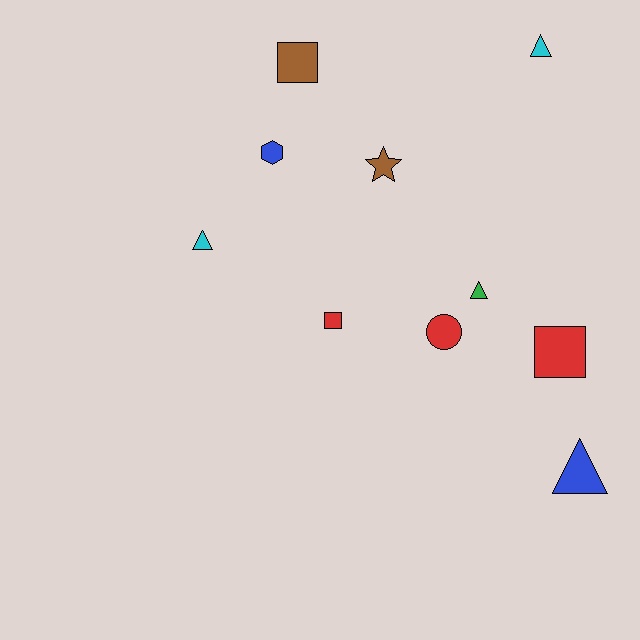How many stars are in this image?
There is 1 star.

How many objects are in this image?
There are 10 objects.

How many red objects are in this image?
There are 3 red objects.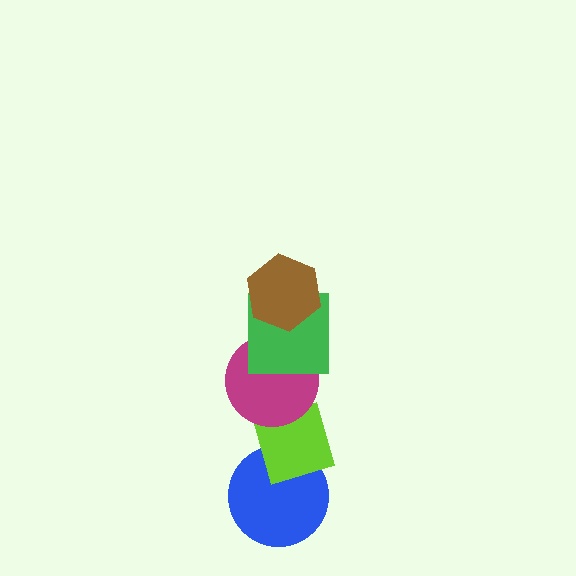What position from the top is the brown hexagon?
The brown hexagon is 1st from the top.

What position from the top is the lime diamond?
The lime diamond is 4th from the top.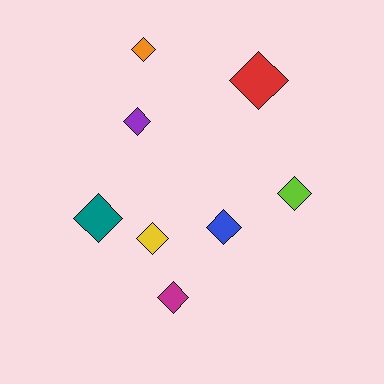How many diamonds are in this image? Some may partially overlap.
There are 8 diamonds.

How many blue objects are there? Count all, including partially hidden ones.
There is 1 blue object.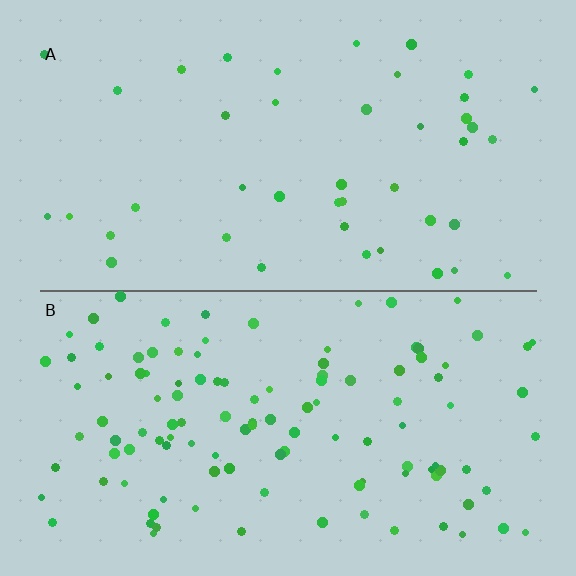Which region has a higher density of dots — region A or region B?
B (the bottom).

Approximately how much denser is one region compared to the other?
Approximately 2.7× — region B over region A.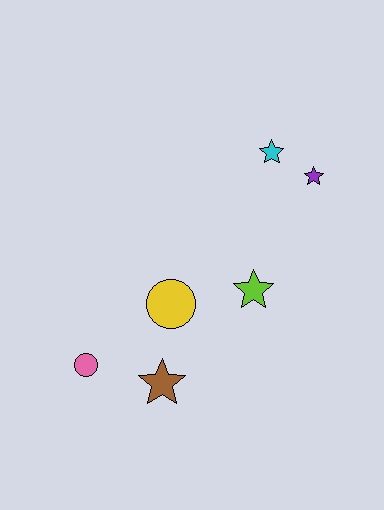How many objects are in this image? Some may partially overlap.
There are 6 objects.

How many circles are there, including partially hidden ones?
There are 2 circles.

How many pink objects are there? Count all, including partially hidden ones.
There is 1 pink object.